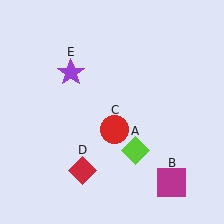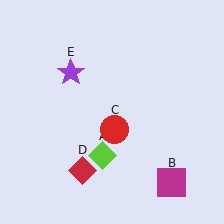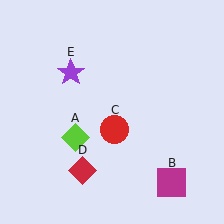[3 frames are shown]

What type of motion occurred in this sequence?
The lime diamond (object A) rotated clockwise around the center of the scene.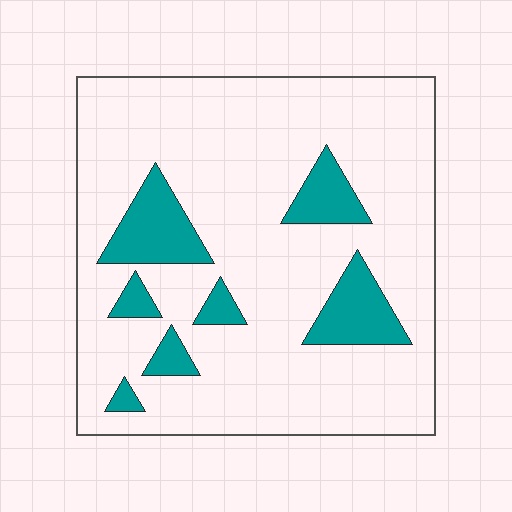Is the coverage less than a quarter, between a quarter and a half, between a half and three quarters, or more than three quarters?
Less than a quarter.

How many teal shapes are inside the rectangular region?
7.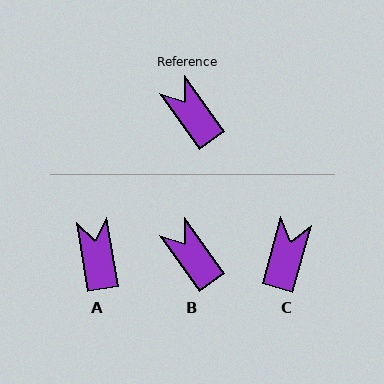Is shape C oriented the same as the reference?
No, it is off by about 51 degrees.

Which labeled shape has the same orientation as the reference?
B.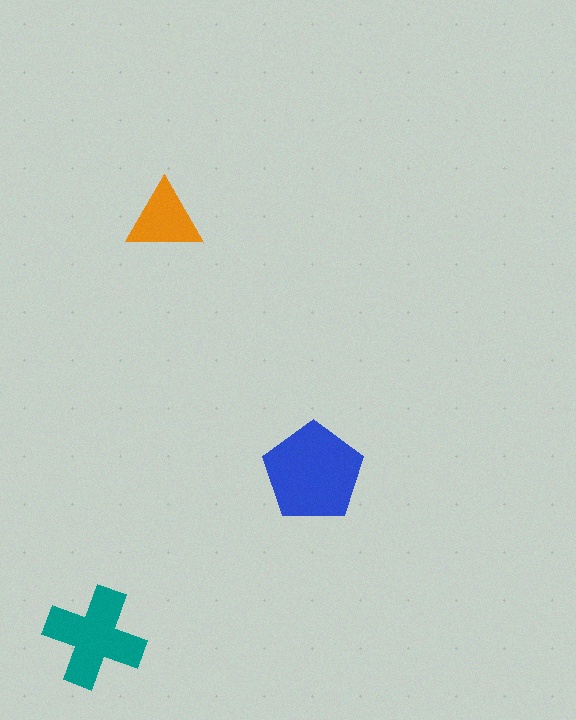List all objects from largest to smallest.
The blue pentagon, the teal cross, the orange triangle.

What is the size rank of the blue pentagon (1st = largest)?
1st.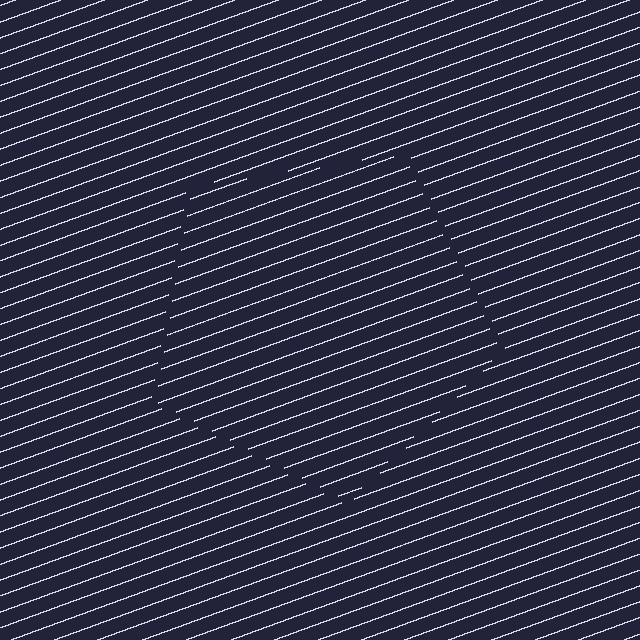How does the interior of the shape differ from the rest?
The interior of the shape contains the same grating, shifted by half a period — the contour is defined by the phase discontinuity where line-ends from the inner and outer gratings abut.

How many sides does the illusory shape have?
5 sides — the line-ends trace a pentagon.